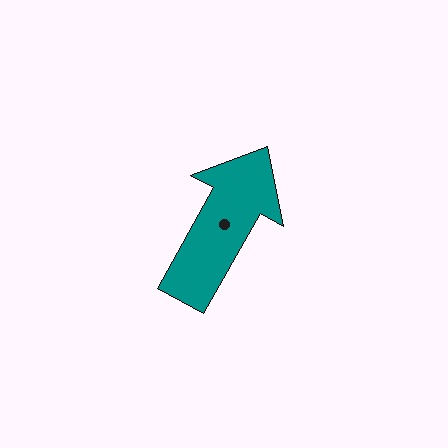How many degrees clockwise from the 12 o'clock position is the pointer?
Approximately 29 degrees.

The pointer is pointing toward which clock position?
Roughly 1 o'clock.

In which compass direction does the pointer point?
Northeast.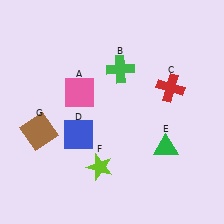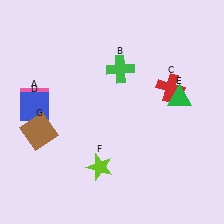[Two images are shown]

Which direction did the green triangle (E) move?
The green triangle (E) moved up.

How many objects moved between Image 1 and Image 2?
3 objects moved between the two images.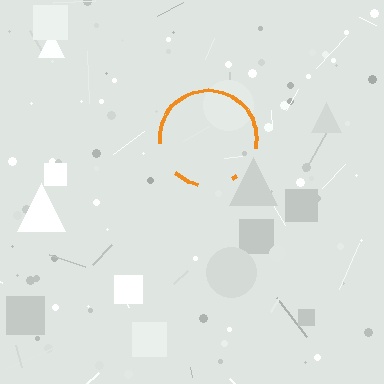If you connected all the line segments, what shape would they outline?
They would outline a circle.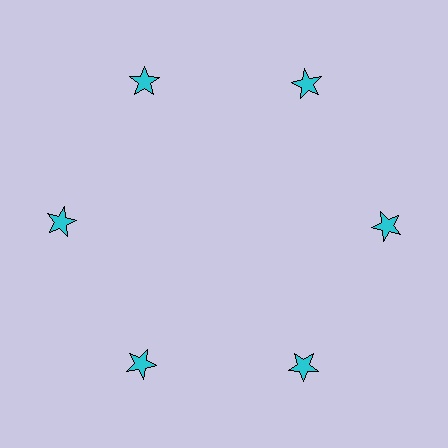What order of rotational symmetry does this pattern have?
This pattern has 6-fold rotational symmetry.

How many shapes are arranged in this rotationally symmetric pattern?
There are 6 shapes, arranged in 6 groups of 1.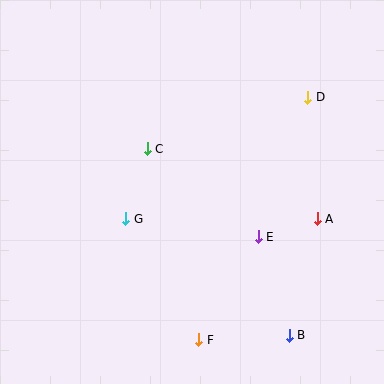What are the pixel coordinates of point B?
Point B is at (289, 335).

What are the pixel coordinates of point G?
Point G is at (126, 219).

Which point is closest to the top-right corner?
Point D is closest to the top-right corner.